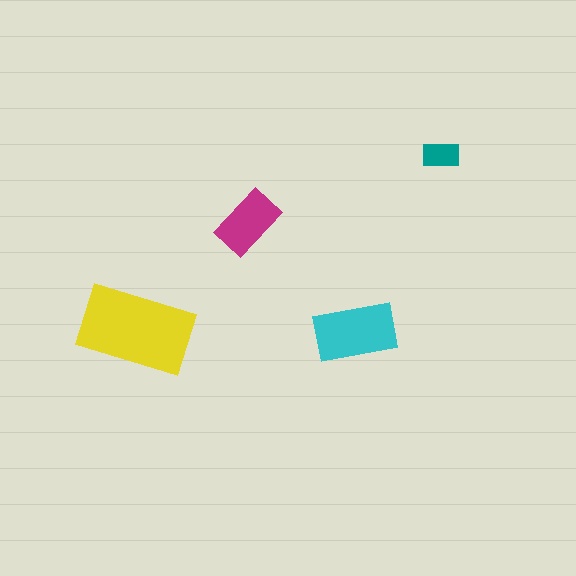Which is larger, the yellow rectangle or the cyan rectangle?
The yellow one.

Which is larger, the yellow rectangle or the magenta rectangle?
The yellow one.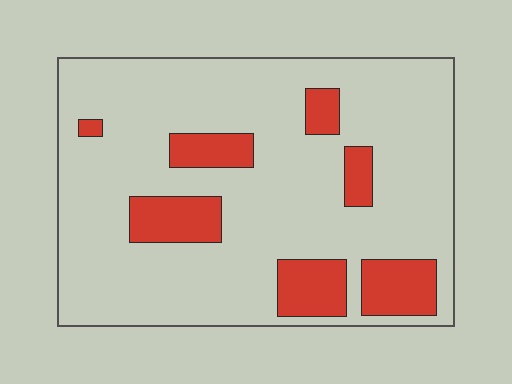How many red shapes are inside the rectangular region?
7.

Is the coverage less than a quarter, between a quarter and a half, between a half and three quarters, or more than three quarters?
Less than a quarter.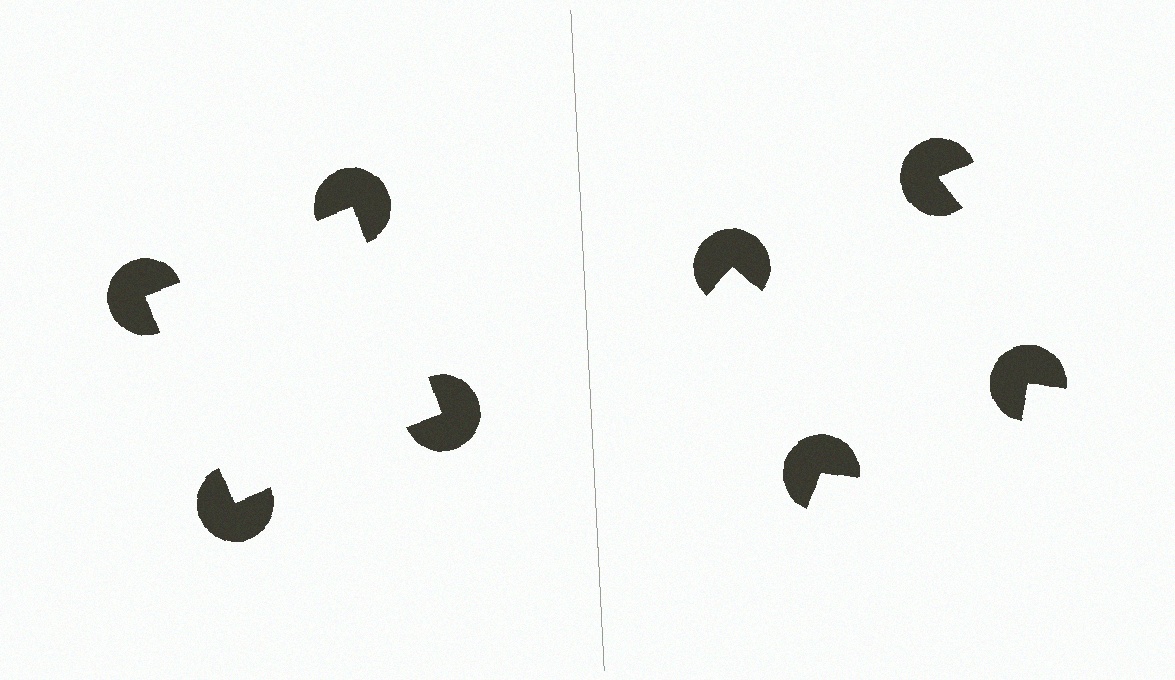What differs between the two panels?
The pac-man discs are positioned identically on both sides; only the wedge orientations differ. On the left they align to a square; on the right they are misaligned.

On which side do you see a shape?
An illusory square appears on the left side. On the right side the wedge cuts are rotated, so no coherent shape forms.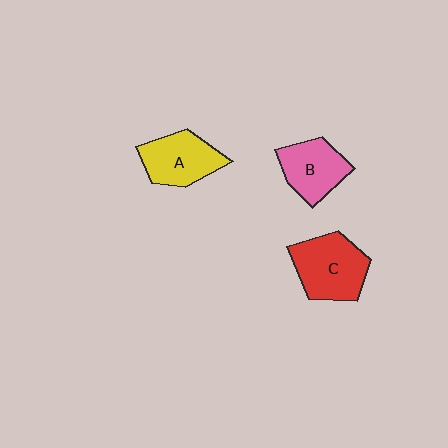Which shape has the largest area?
Shape C (red).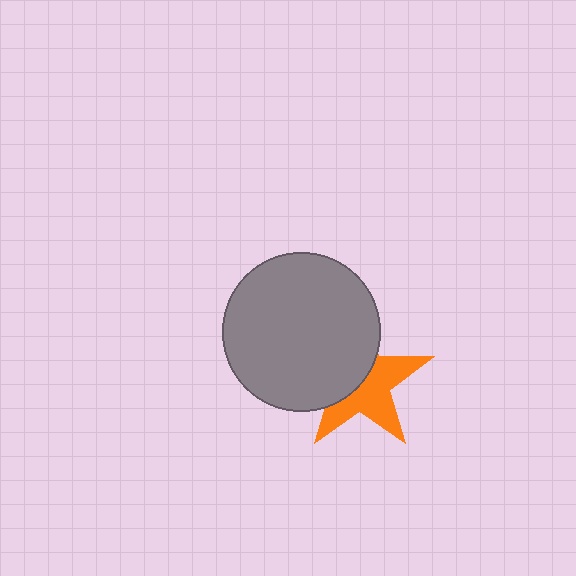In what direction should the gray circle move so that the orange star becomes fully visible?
The gray circle should move toward the upper-left. That is the shortest direction to clear the overlap and leave the orange star fully visible.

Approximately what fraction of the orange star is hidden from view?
Roughly 47% of the orange star is hidden behind the gray circle.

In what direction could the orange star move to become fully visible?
The orange star could move toward the lower-right. That would shift it out from behind the gray circle entirely.